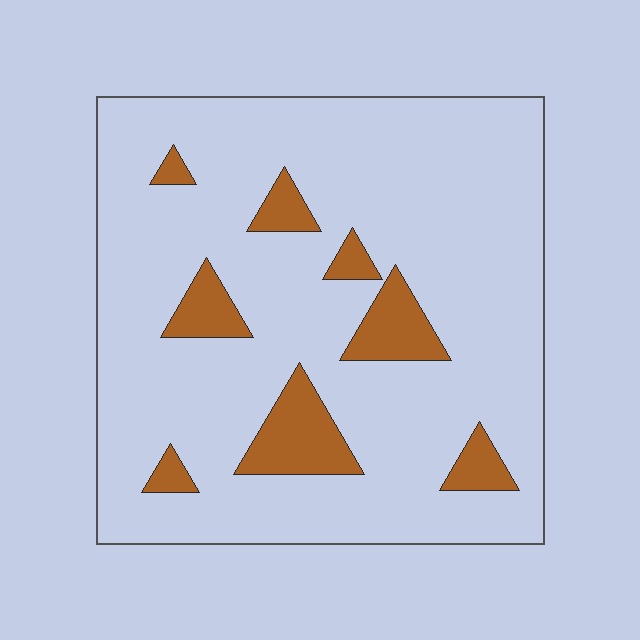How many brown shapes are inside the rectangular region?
8.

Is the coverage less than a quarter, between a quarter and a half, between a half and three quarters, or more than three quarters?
Less than a quarter.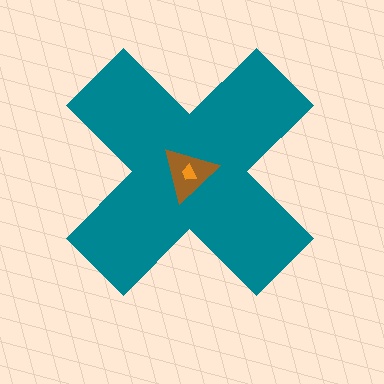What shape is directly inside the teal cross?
The brown triangle.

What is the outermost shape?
The teal cross.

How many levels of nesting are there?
3.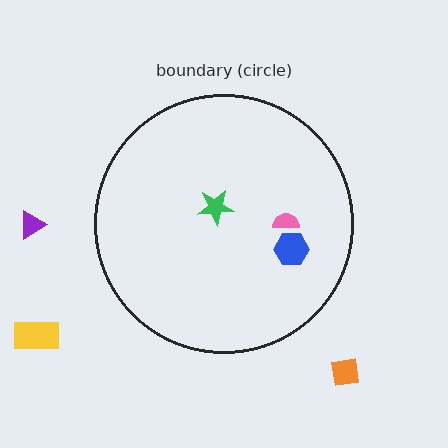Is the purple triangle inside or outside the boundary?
Outside.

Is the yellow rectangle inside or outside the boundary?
Outside.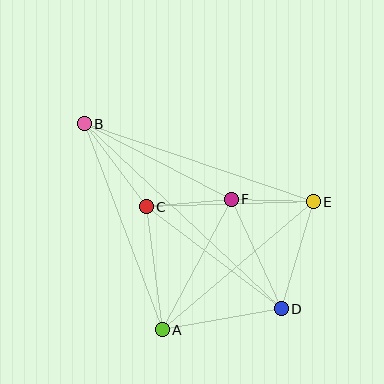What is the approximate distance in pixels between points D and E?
The distance between D and E is approximately 112 pixels.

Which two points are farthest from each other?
Points B and D are farthest from each other.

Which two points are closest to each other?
Points E and F are closest to each other.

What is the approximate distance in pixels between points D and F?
The distance between D and F is approximately 120 pixels.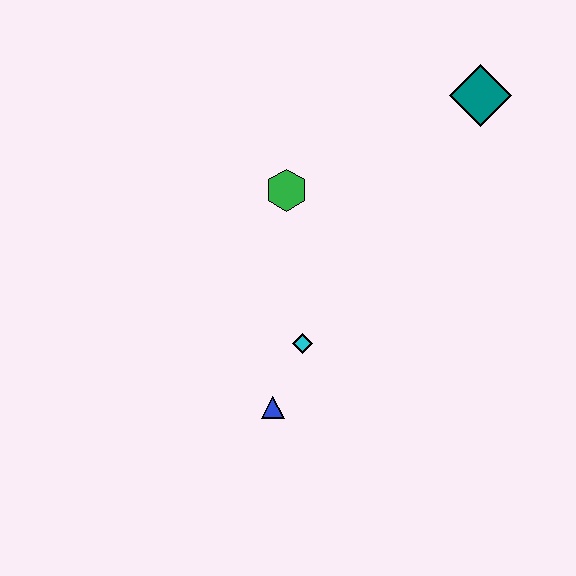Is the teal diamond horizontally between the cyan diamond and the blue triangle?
No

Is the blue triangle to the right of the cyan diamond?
No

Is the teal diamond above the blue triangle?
Yes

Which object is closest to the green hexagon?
The cyan diamond is closest to the green hexagon.